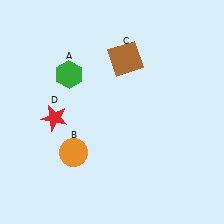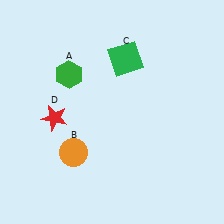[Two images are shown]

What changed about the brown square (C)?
In Image 1, C is brown. In Image 2, it changed to green.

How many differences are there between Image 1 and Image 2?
There is 1 difference between the two images.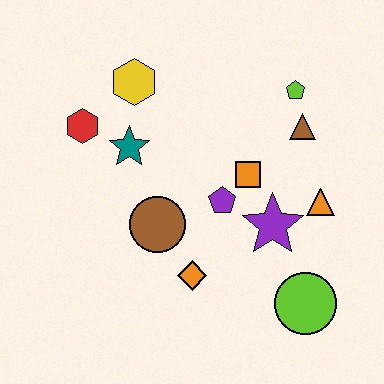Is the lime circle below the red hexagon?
Yes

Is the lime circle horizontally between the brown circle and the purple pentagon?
No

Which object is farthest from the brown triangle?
The red hexagon is farthest from the brown triangle.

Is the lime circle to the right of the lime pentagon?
Yes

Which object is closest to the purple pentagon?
The orange square is closest to the purple pentagon.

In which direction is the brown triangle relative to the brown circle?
The brown triangle is to the right of the brown circle.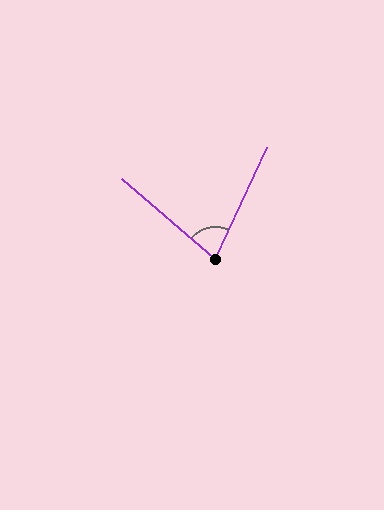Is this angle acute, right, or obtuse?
It is acute.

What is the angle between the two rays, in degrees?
Approximately 74 degrees.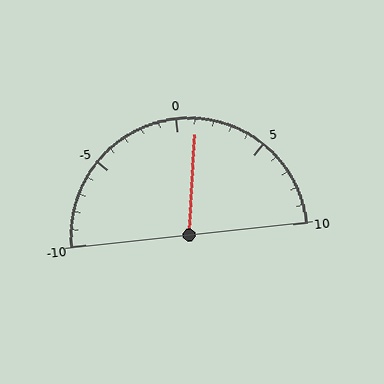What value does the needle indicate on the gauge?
The needle indicates approximately 1.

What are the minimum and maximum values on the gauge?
The gauge ranges from -10 to 10.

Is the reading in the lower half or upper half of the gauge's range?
The reading is in the upper half of the range (-10 to 10).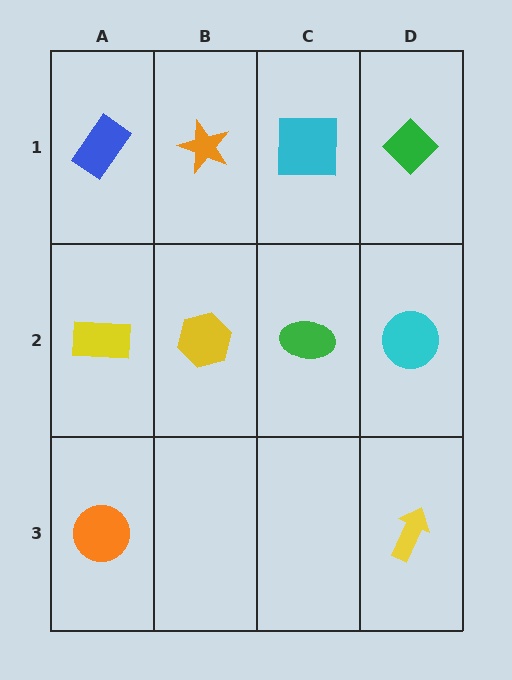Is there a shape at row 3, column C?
No, that cell is empty.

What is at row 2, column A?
A yellow rectangle.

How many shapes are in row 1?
4 shapes.